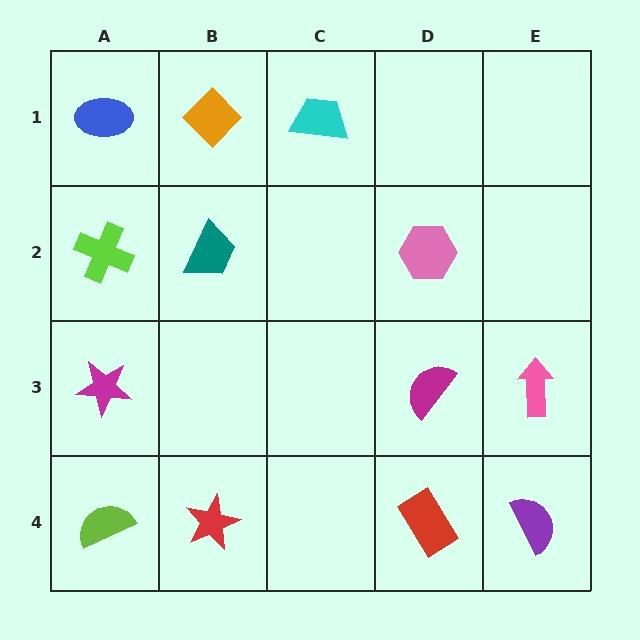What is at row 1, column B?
An orange diamond.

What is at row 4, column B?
A red star.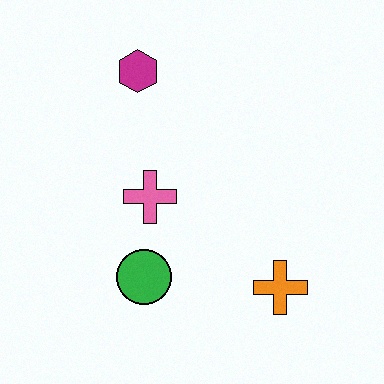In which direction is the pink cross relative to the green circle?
The pink cross is above the green circle.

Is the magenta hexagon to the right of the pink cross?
No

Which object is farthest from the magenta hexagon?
The orange cross is farthest from the magenta hexagon.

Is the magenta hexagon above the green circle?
Yes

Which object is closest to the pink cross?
The green circle is closest to the pink cross.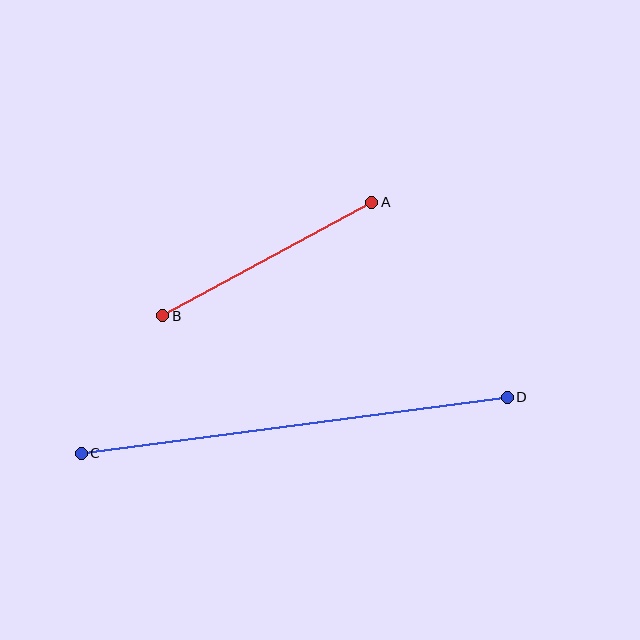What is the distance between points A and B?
The distance is approximately 238 pixels.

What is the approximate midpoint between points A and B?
The midpoint is at approximately (267, 259) pixels.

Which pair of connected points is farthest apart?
Points C and D are farthest apart.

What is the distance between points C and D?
The distance is approximately 430 pixels.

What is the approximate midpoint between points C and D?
The midpoint is at approximately (294, 425) pixels.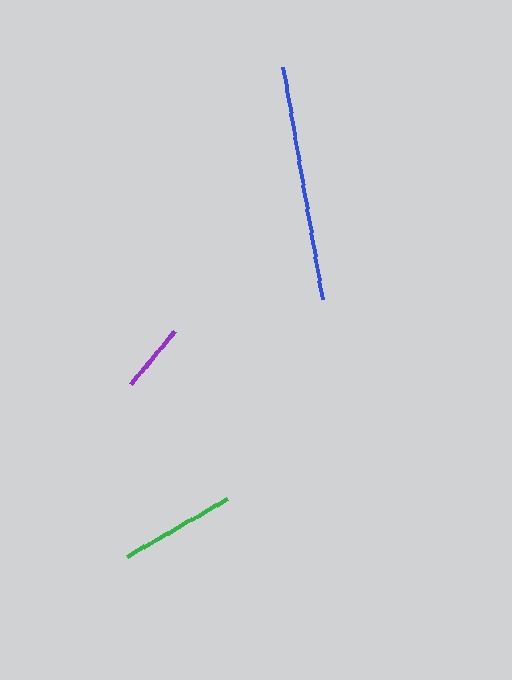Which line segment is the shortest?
The purple line is the shortest at approximately 69 pixels.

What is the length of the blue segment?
The blue segment is approximately 235 pixels long.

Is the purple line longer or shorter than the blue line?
The blue line is longer than the purple line.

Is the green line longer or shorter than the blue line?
The blue line is longer than the green line.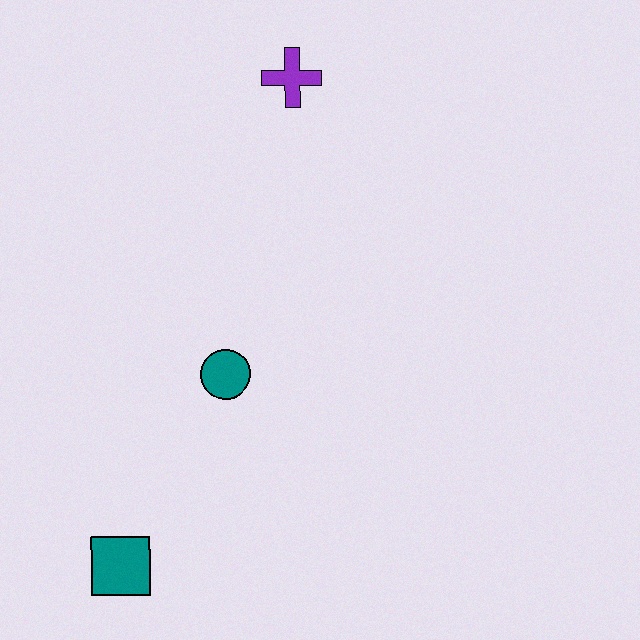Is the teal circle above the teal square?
Yes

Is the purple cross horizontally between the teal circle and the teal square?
No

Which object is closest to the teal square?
The teal circle is closest to the teal square.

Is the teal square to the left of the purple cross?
Yes